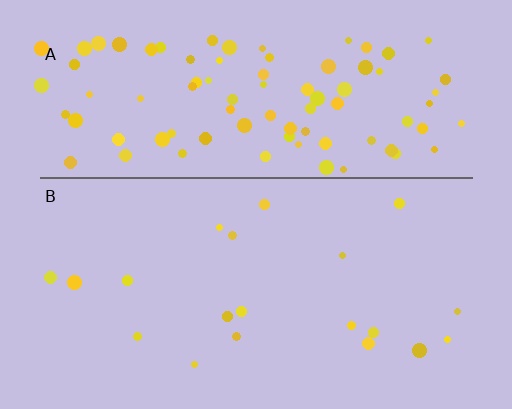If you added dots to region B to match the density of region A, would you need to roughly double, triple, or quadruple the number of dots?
Approximately quadruple.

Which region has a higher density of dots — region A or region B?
A (the top).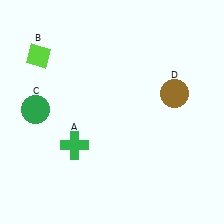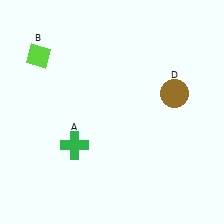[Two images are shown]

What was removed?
The green circle (C) was removed in Image 2.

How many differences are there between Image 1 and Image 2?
There is 1 difference between the two images.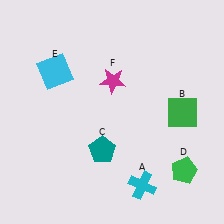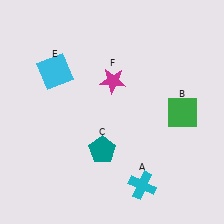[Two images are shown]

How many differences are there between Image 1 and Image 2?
There is 1 difference between the two images.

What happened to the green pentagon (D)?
The green pentagon (D) was removed in Image 2. It was in the bottom-right area of Image 1.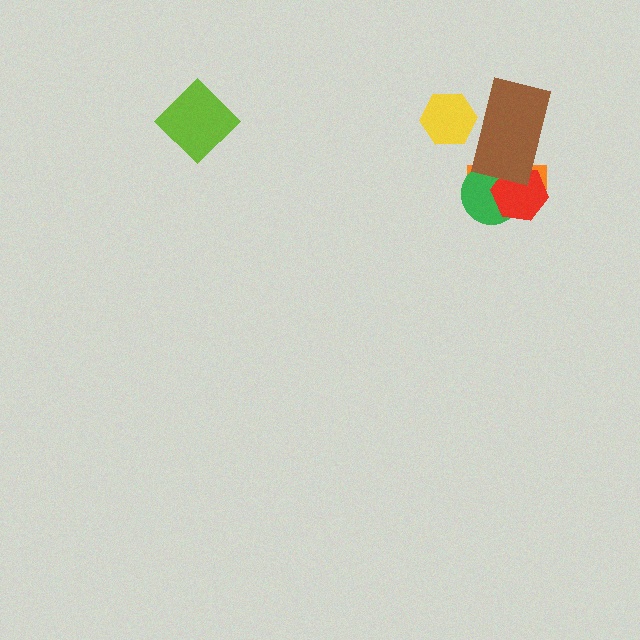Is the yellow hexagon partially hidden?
Yes, it is partially covered by another shape.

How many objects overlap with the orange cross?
3 objects overlap with the orange cross.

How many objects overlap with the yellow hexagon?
1 object overlaps with the yellow hexagon.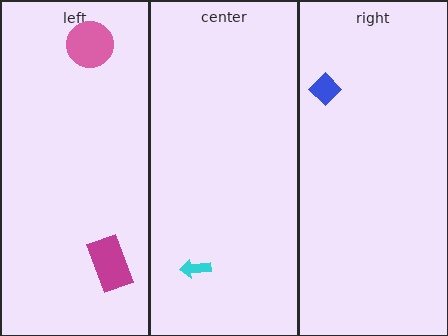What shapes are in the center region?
The cyan arrow.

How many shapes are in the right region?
1.